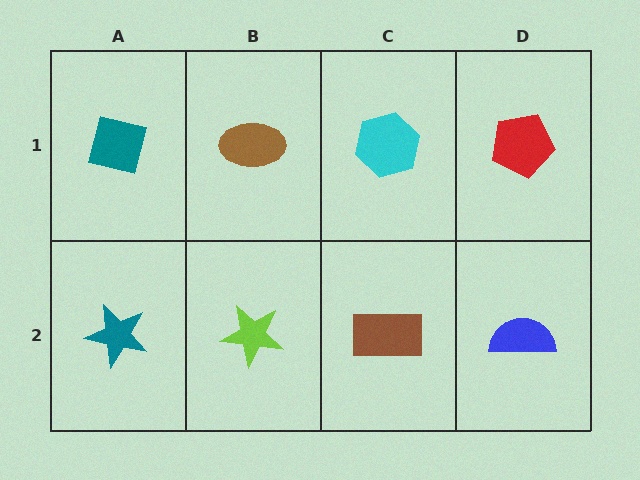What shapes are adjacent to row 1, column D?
A blue semicircle (row 2, column D), a cyan hexagon (row 1, column C).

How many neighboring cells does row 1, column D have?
2.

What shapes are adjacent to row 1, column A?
A teal star (row 2, column A), a brown ellipse (row 1, column B).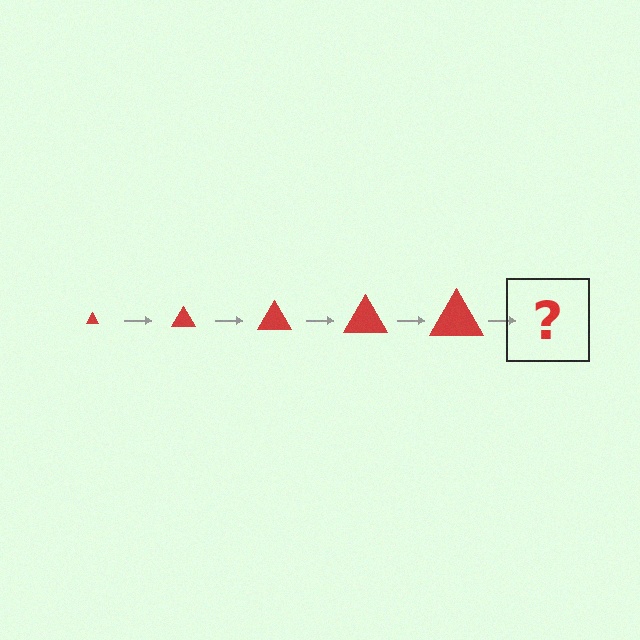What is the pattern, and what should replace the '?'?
The pattern is that the triangle gets progressively larger each step. The '?' should be a red triangle, larger than the previous one.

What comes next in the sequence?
The next element should be a red triangle, larger than the previous one.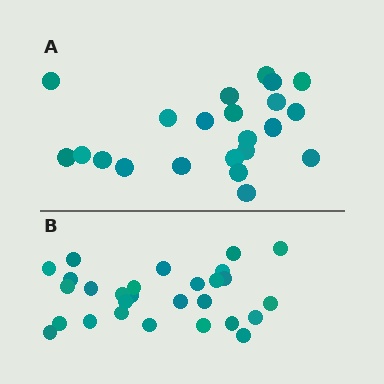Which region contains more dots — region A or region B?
Region B (the bottom region) has more dots.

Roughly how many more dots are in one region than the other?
Region B has about 6 more dots than region A.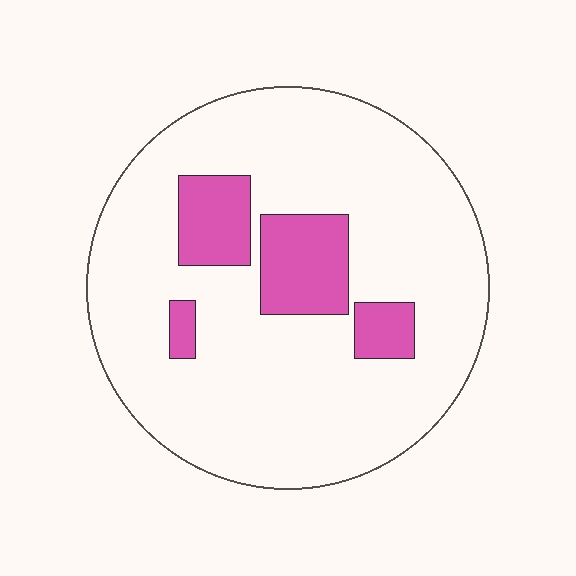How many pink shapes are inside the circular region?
4.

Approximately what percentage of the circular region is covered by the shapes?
Approximately 15%.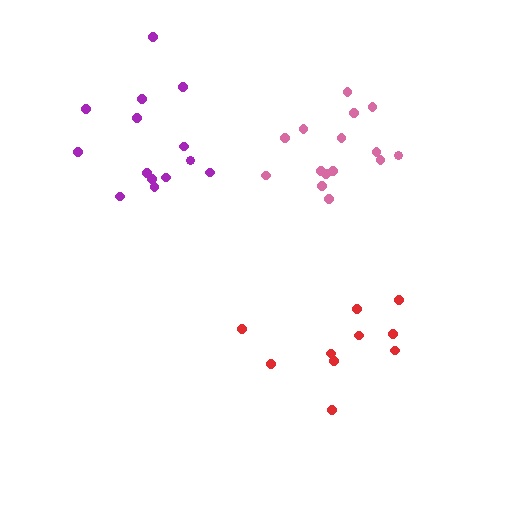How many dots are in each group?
Group 1: 10 dots, Group 2: 14 dots, Group 3: 15 dots (39 total).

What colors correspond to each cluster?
The clusters are colored: red, purple, pink.